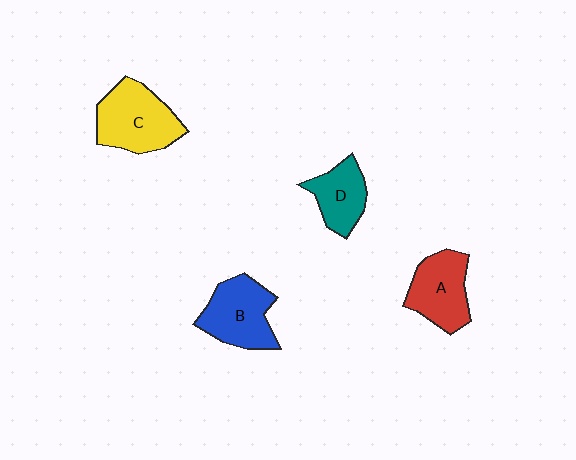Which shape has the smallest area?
Shape D (teal).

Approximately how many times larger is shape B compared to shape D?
Approximately 1.4 times.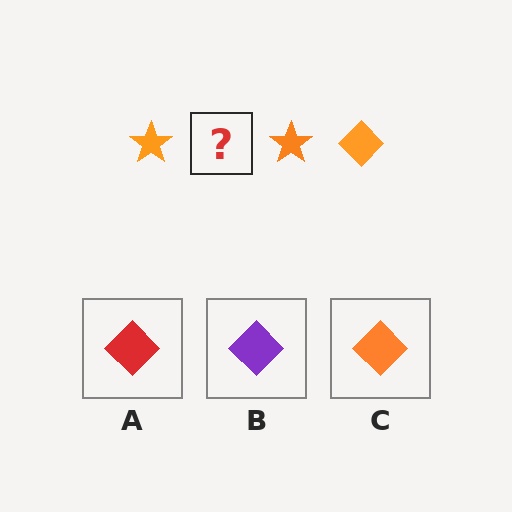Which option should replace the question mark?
Option C.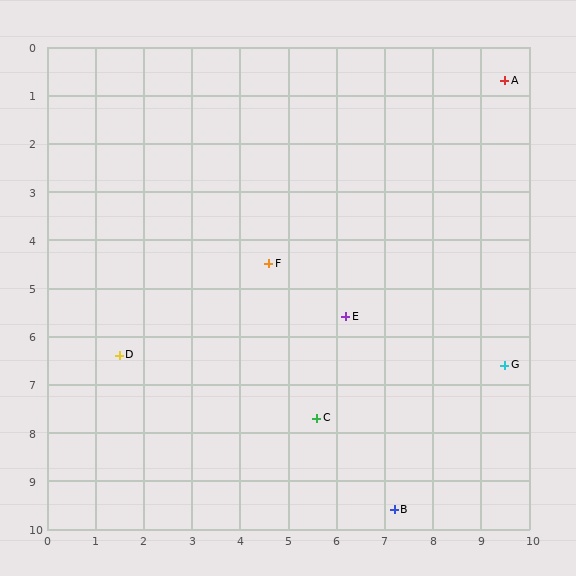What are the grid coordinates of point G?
Point G is at approximately (9.5, 6.6).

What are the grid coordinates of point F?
Point F is at approximately (4.6, 4.5).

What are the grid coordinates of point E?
Point E is at approximately (6.2, 5.6).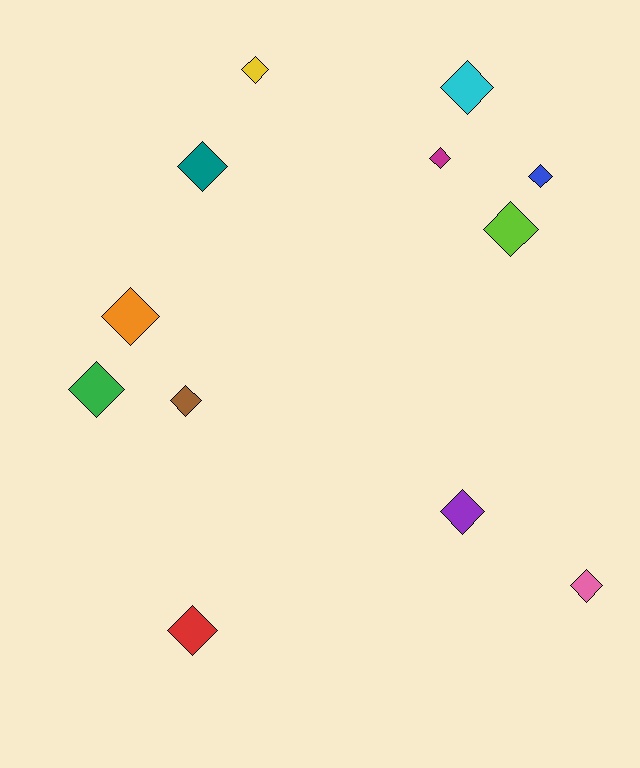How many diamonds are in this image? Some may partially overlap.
There are 12 diamonds.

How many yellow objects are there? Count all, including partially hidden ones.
There is 1 yellow object.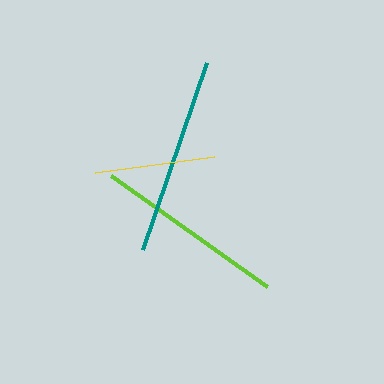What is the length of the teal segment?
The teal segment is approximately 198 pixels long.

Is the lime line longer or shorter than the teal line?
The teal line is longer than the lime line.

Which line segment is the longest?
The teal line is the longest at approximately 198 pixels.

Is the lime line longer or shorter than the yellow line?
The lime line is longer than the yellow line.